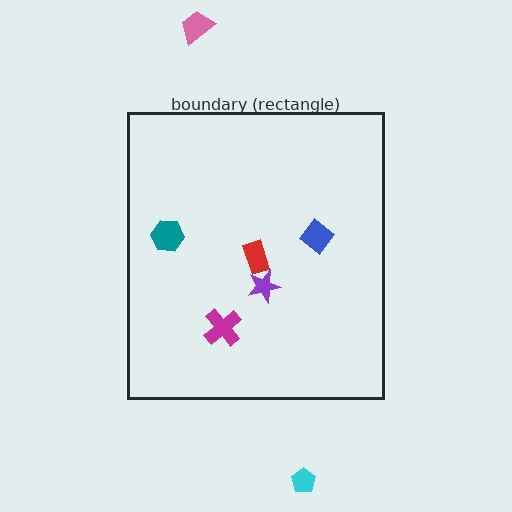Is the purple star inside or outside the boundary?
Inside.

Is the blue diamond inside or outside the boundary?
Inside.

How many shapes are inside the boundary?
5 inside, 2 outside.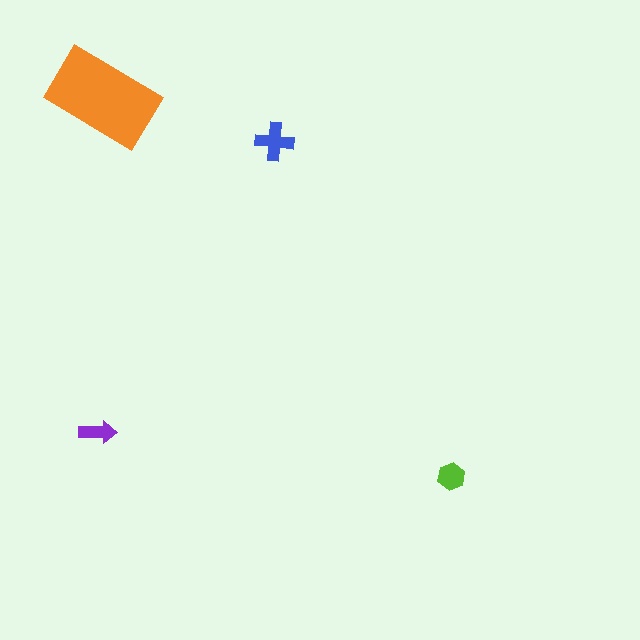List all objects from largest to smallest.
The orange rectangle, the blue cross, the lime hexagon, the purple arrow.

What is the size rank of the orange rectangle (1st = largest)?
1st.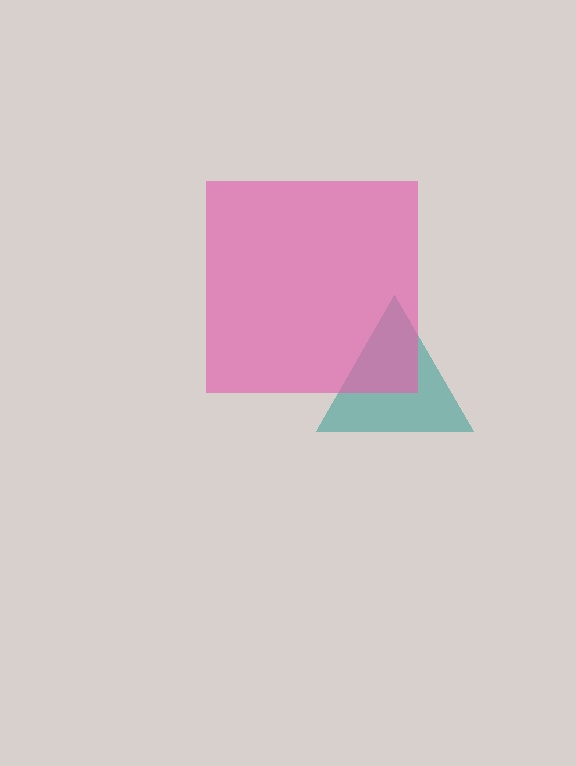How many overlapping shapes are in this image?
There are 2 overlapping shapes in the image.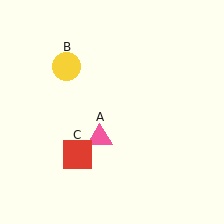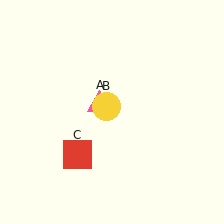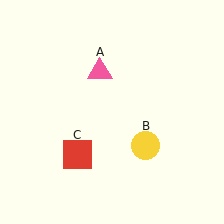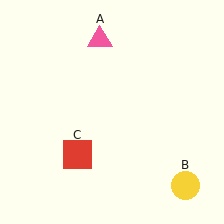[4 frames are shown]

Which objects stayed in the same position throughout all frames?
Red square (object C) remained stationary.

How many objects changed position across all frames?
2 objects changed position: pink triangle (object A), yellow circle (object B).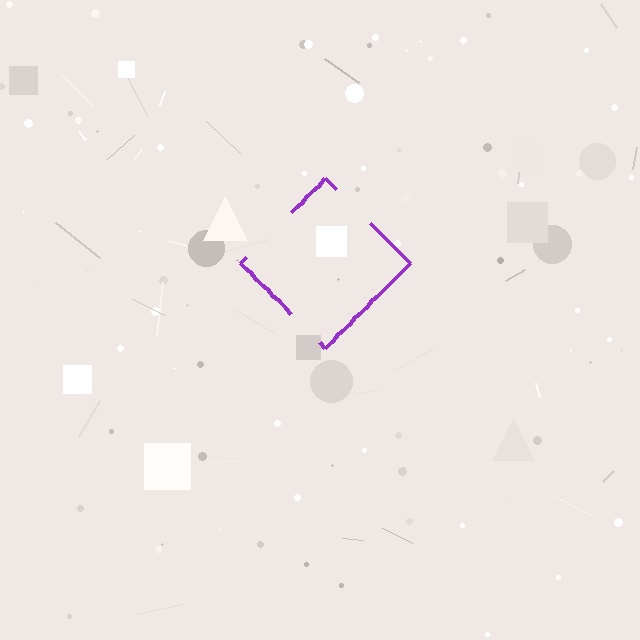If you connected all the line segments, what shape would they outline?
They would outline a diamond.